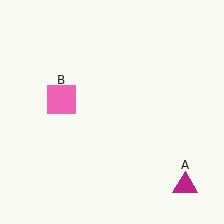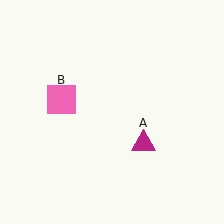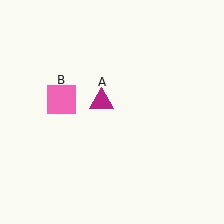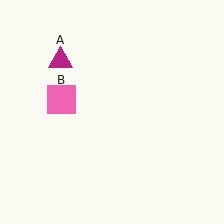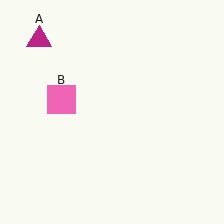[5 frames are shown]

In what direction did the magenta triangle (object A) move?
The magenta triangle (object A) moved up and to the left.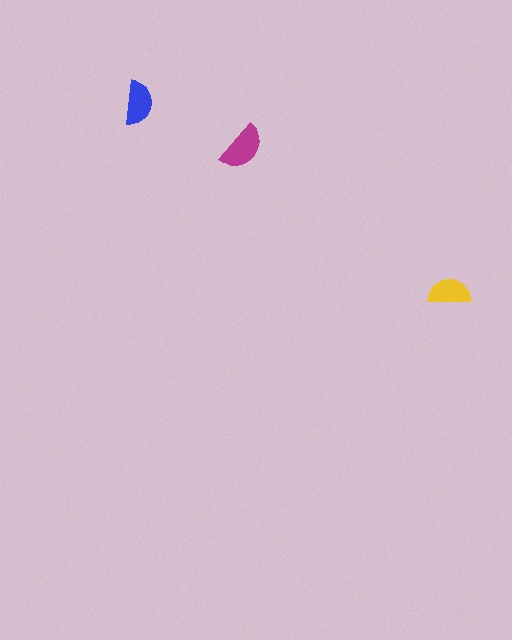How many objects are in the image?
There are 3 objects in the image.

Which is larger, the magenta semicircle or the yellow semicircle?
The magenta one.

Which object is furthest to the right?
The yellow semicircle is rightmost.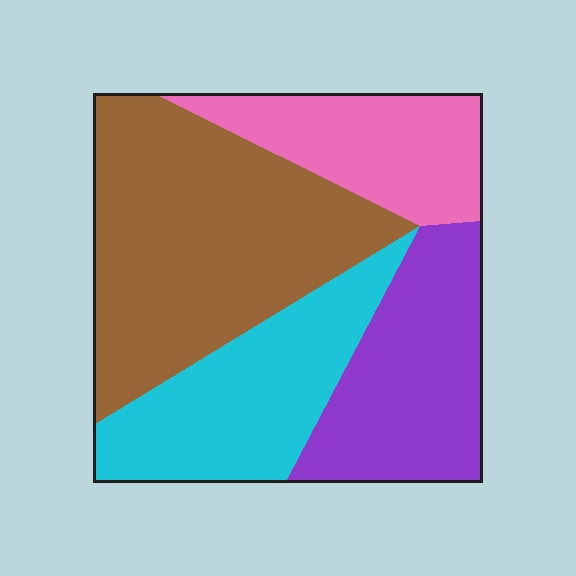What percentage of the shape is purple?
Purple covers around 20% of the shape.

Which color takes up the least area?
Pink, at roughly 15%.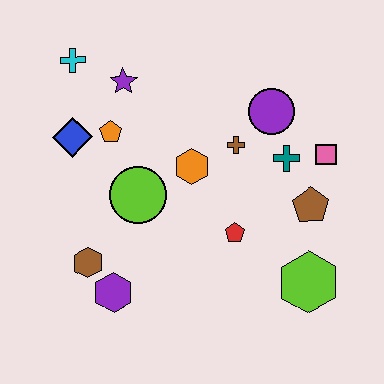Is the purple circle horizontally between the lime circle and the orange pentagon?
No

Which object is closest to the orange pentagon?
The blue diamond is closest to the orange pentagon.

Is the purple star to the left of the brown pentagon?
Yes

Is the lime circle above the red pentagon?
Yes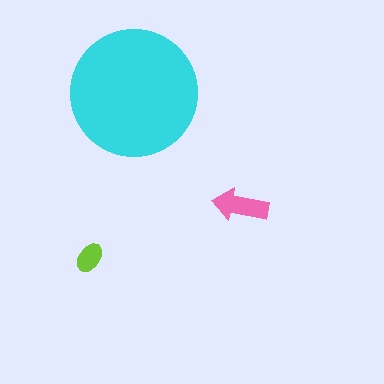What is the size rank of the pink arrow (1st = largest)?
2nd.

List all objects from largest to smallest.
The cyan circle, the pink arrow, the lime ellipse.